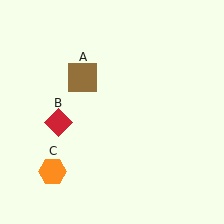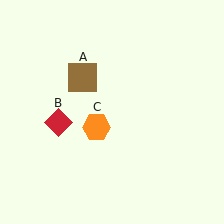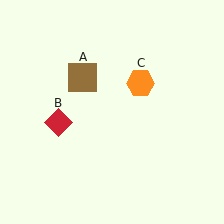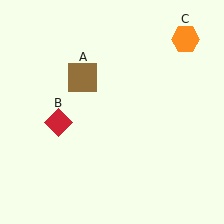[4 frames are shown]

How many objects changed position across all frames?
1 object changed position: orange hexagon (object C).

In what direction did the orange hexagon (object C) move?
The orange hexagon (object C) moved up and to the right.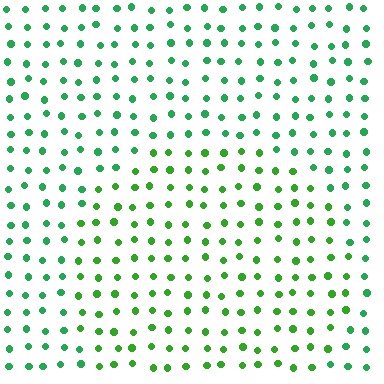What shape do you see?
I see a circle.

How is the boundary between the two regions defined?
The boundary is defined purely by a slight shift in hue (about 27 degrees). Spacing, size, and orientation are identical on both sides.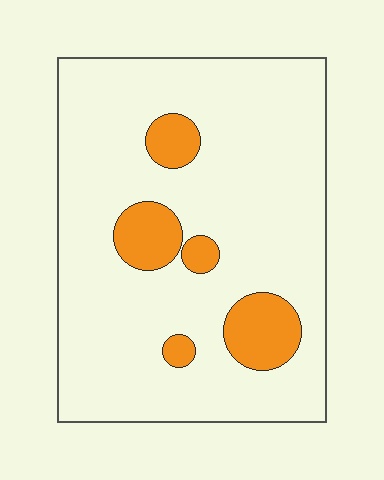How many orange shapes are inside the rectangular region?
5.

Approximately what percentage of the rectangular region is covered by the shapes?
Approximately 15%.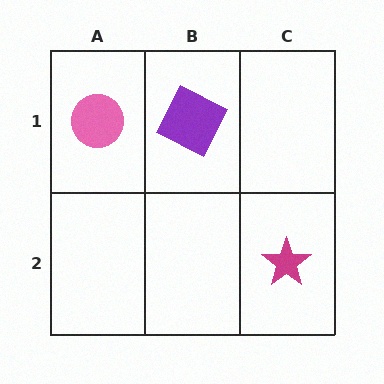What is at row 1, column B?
A purple square.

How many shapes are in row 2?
1 shape.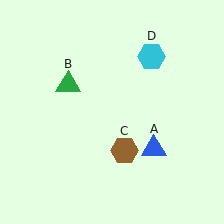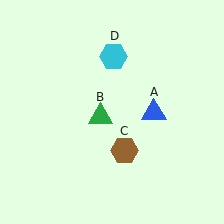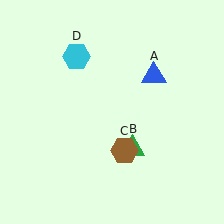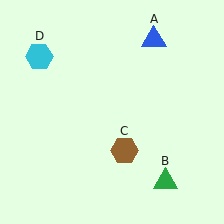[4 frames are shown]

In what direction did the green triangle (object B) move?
The green triangle (object B) moved down and to the right.